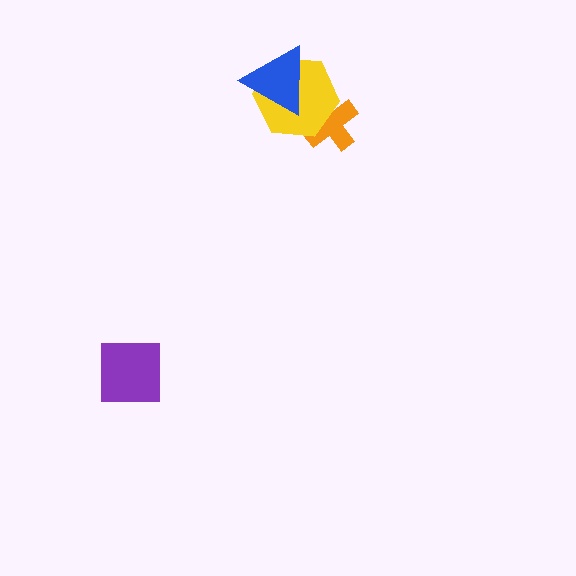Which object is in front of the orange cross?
The yellow hexagon is in front of the orange cross.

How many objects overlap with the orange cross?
1 object overlaps with the orange cross.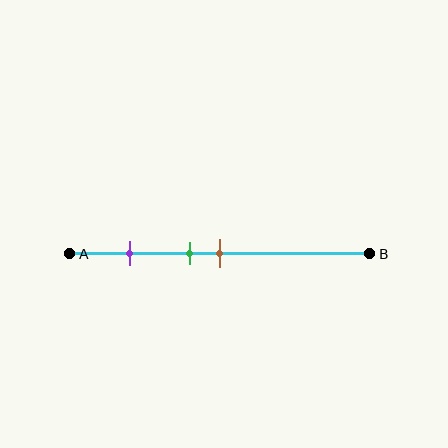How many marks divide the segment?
There are 3 marks dividing the segment.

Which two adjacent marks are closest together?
The green and brown marks are the closest adjacent pair.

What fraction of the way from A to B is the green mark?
The green mark is approximately 40% (0.4) of the way from A to B.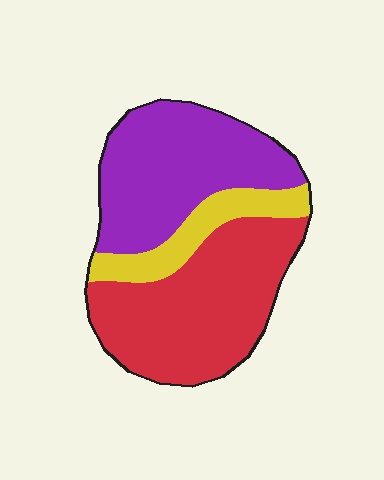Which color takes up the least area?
Yellow, at roughly 15%.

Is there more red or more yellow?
Red.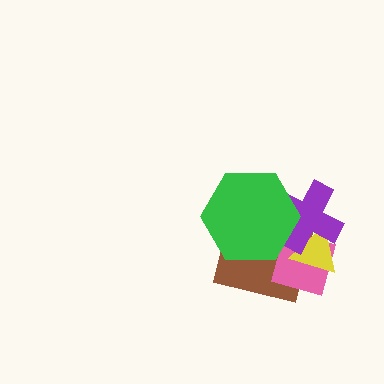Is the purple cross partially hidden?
Yes, it is partially covered by another shape.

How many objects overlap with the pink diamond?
4 objects overlap with the pink diamond.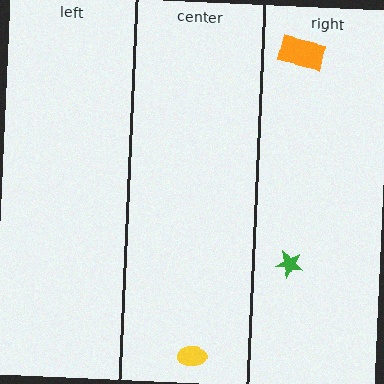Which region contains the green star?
The right region.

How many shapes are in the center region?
1.